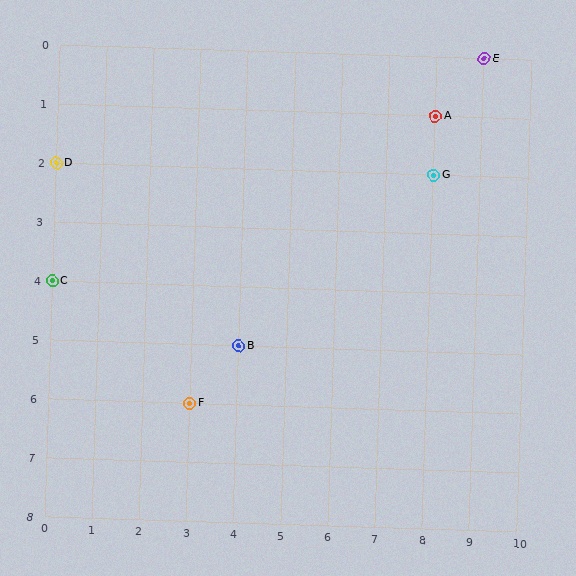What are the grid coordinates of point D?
Point D is at grid coordinates (0, 2).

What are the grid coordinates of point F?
Point F is at grid coordinates (3, 6).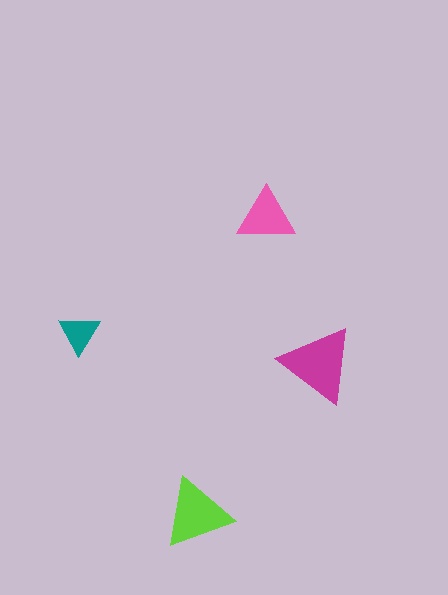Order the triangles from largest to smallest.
the magenta one, the lime one, the pink one, the teal one.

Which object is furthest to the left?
The teal triangle is leftmost.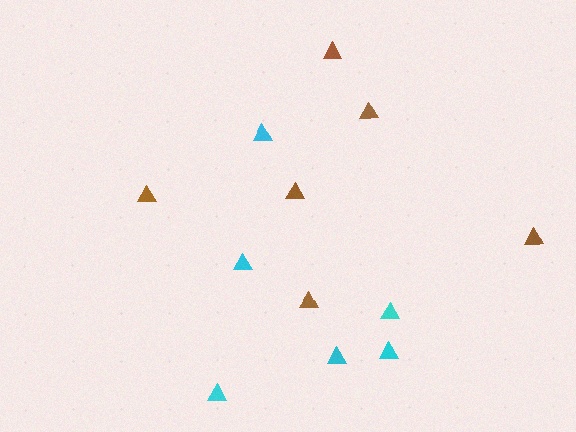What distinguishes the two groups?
There are 2 groups: one group of cyan triangles (6) and one group of brown triangles (6).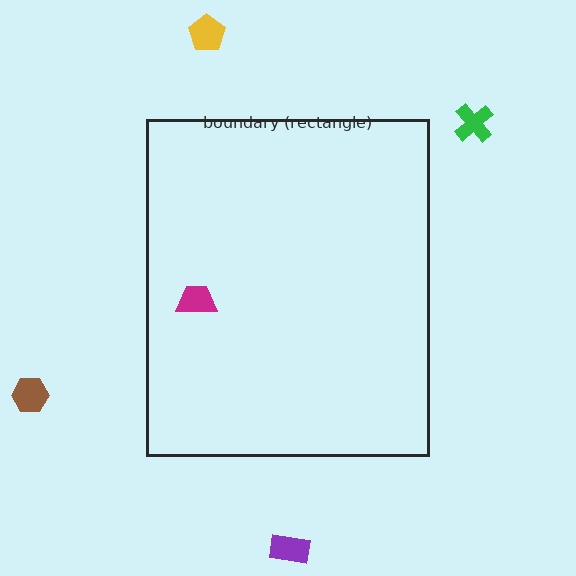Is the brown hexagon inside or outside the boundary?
Outside.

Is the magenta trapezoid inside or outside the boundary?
Inside.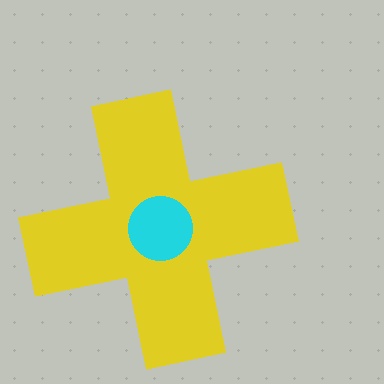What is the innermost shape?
The cyan circle.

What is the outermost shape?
The yellow cross.